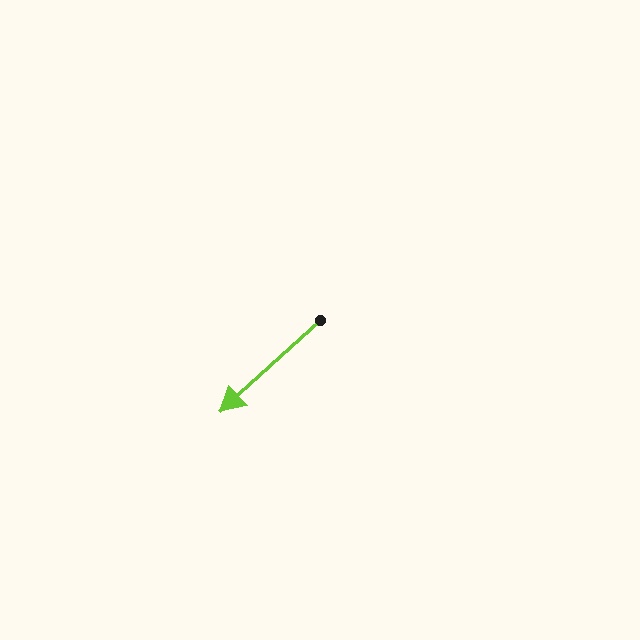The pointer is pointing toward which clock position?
Roughly 8 o'clock.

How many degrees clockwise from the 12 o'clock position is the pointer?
Approximately 228 degrees.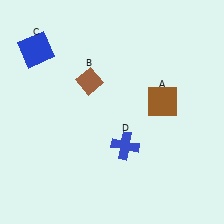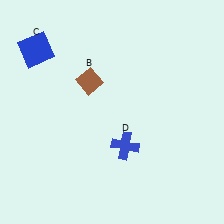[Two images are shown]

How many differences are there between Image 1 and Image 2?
There is 1 difference between the two images.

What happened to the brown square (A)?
The brown square (A) was removed in Image 2. It was in the top-right area of Image 1.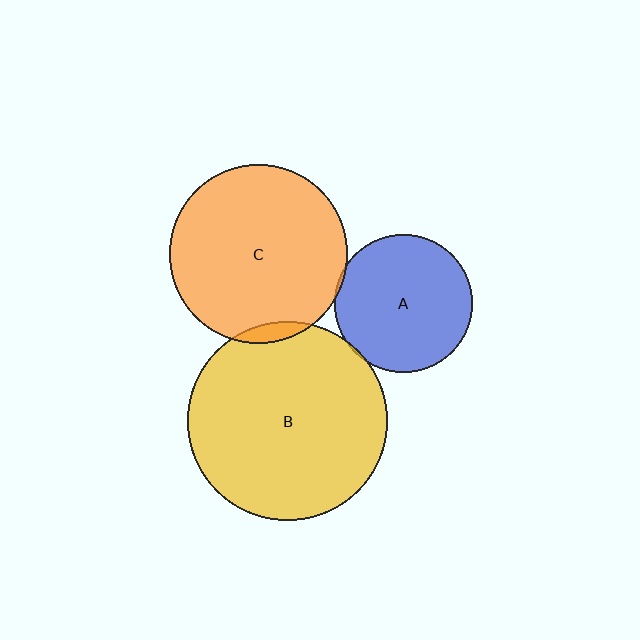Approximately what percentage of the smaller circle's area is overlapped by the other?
Approximately 5%.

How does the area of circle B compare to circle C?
Approximately 1.2 times.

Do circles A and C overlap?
Yes.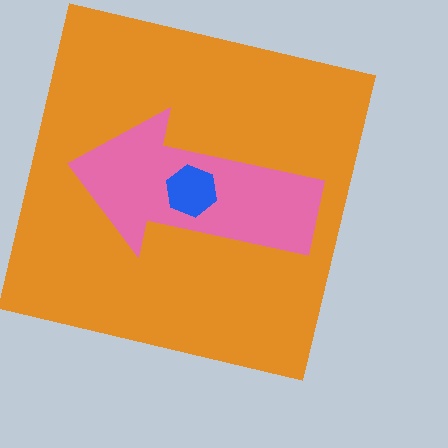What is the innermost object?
The blue hexagon.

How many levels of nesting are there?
3.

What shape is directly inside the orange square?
The pink arrow.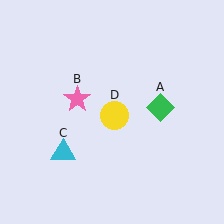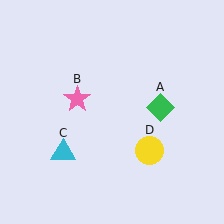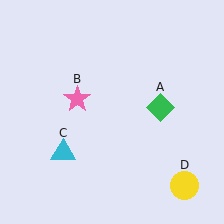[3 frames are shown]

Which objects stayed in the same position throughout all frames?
Green diamond (object A) and pink star (object B) and cyan triangle (object C) remained stationary.